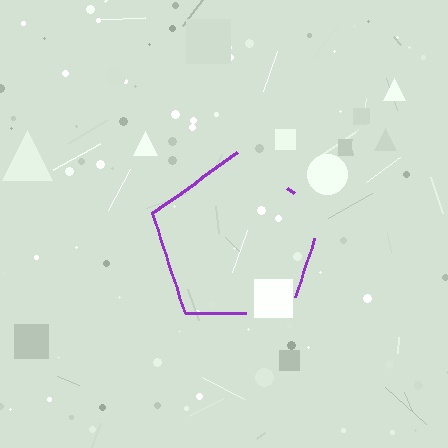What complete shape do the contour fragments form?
The contour fragments form a pentagon.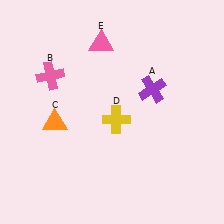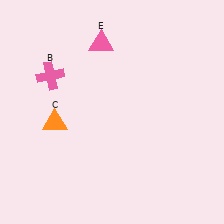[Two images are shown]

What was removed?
The purple cross (A), the yellow cross (D) were removed in Image 2.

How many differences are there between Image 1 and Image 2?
There are 2 differences between the two images.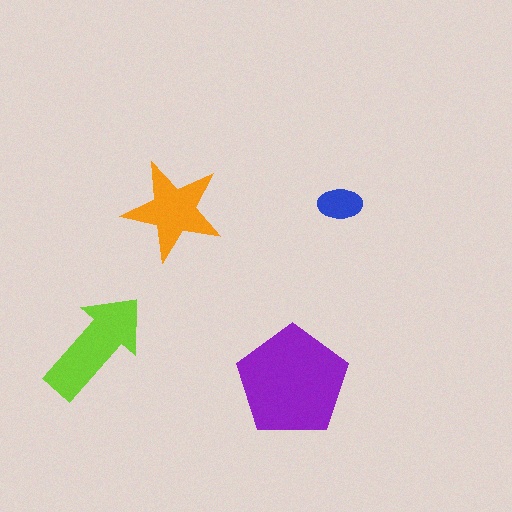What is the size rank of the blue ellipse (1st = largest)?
4th.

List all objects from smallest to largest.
The blue ellipse, the orange star, the lime arrow, the purple pentagon.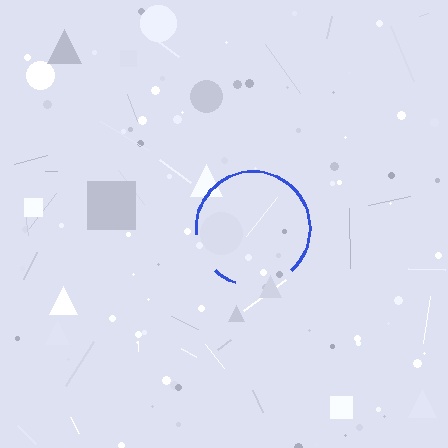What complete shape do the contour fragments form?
The contour fragments form a circle.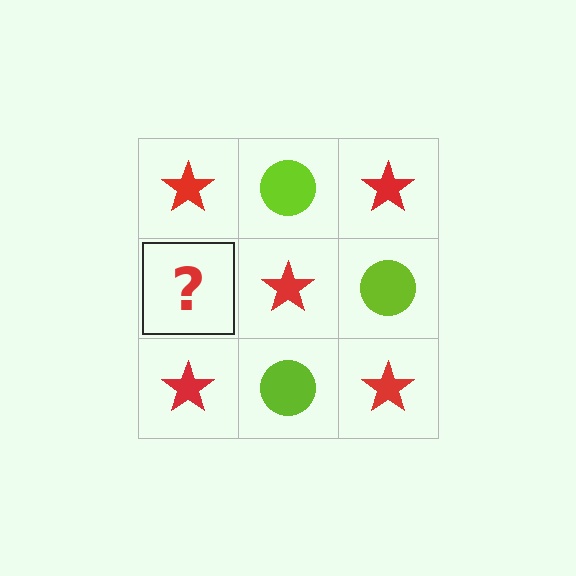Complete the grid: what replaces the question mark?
The question mark should be replaced with a lime circle.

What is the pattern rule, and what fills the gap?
The rule is that it alternates red star and lime circle in a checkerboard pattern. The gap should be filled with a lime circle.